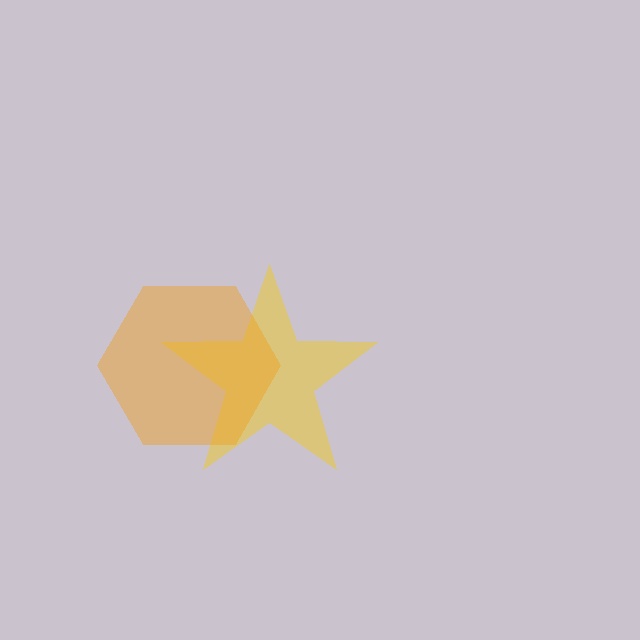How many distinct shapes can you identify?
There are 2 distinct shapes: a yellow star, an orange hexagon.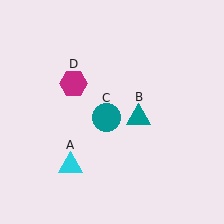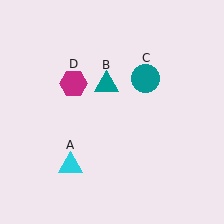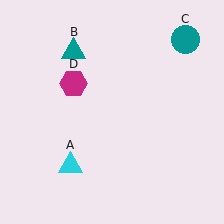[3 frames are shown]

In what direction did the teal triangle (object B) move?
The teal triangle (object B) moved up and to the left.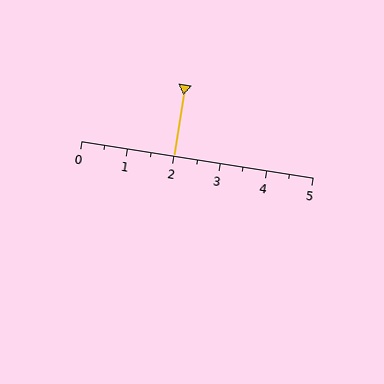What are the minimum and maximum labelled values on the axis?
The axis runs from 0 to 5.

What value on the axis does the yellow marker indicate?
The marker indicates approximately 2.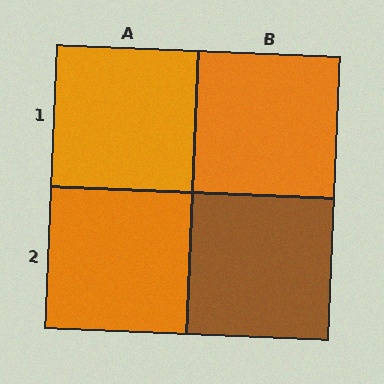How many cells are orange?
3 cells are orange.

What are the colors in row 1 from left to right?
Orange, orange.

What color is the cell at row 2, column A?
Orange.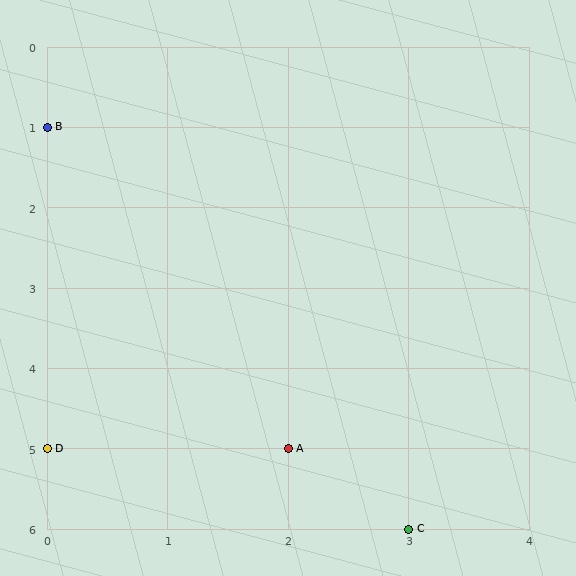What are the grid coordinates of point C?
Point C is at grid coordinates (3, 6).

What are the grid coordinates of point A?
Point A is at grid coordinates (2, 5).